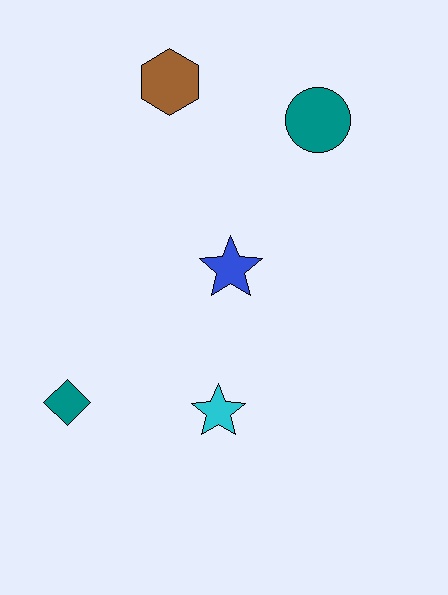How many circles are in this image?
There is 1 circle.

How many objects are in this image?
There are 5 objects.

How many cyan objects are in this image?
There is 1 cyan object.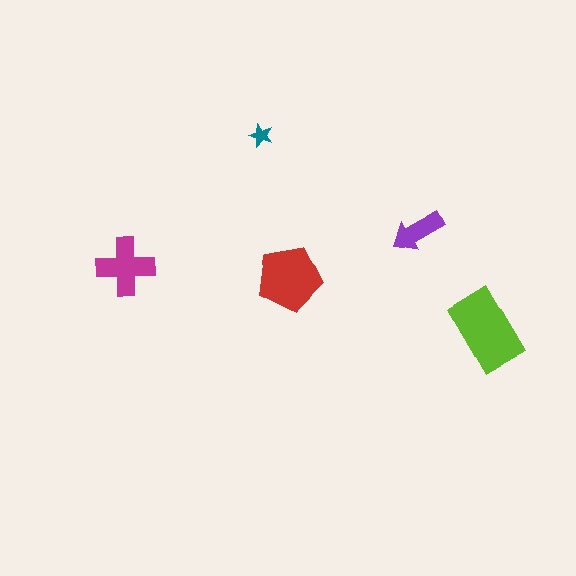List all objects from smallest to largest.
The teal star, the purple arrow, the magenta cross, the red pentagon, the lime rectangle.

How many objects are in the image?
There are 5 objects in the image.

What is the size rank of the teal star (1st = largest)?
5th.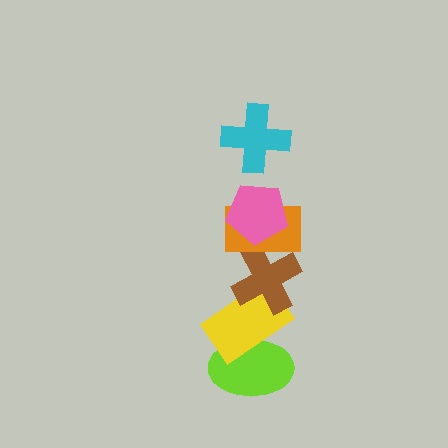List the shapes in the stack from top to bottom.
From top to bottom: the cyan cross, the pink pentagon, the orange rectangle, the brown cross, the yellow rectangle, the lime ellipse.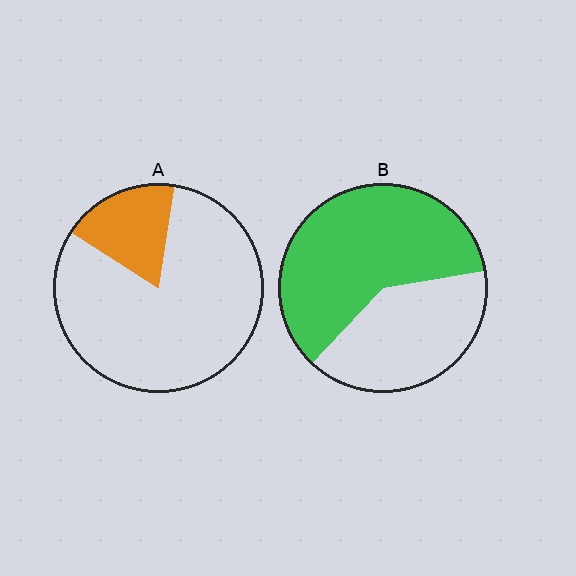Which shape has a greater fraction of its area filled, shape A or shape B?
Shape B.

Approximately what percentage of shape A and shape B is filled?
A is approximately 20% and B is approximately 60%.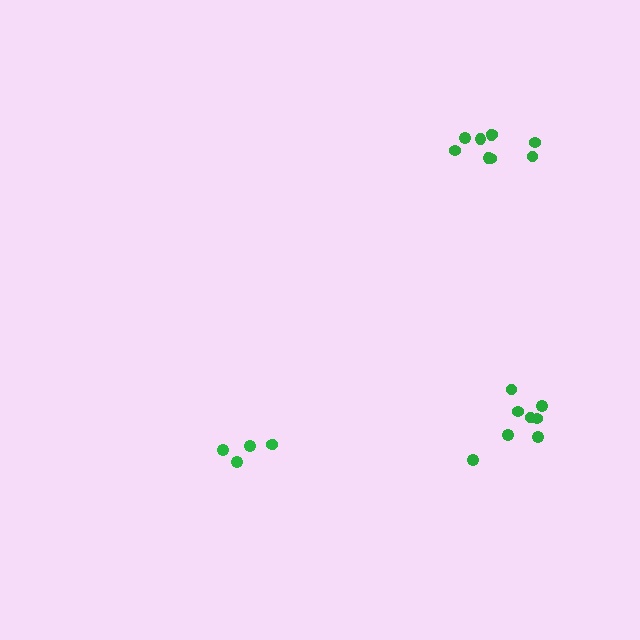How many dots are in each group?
Group 1: 8 dots, Group 2: 5 dots, Group 3: 9 dots (22 total).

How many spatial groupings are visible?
There are 3 spatial groupings.